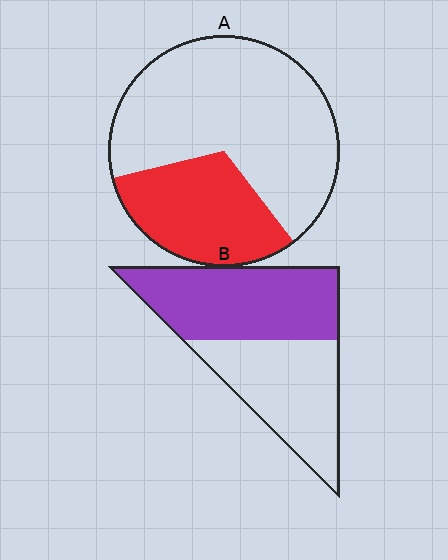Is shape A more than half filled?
No.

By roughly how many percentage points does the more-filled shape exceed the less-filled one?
By roughly 20 percentage points (B over A).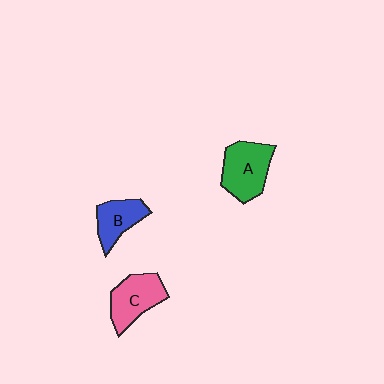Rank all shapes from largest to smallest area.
From largest to smallest: A (green), C (pink), B (blue).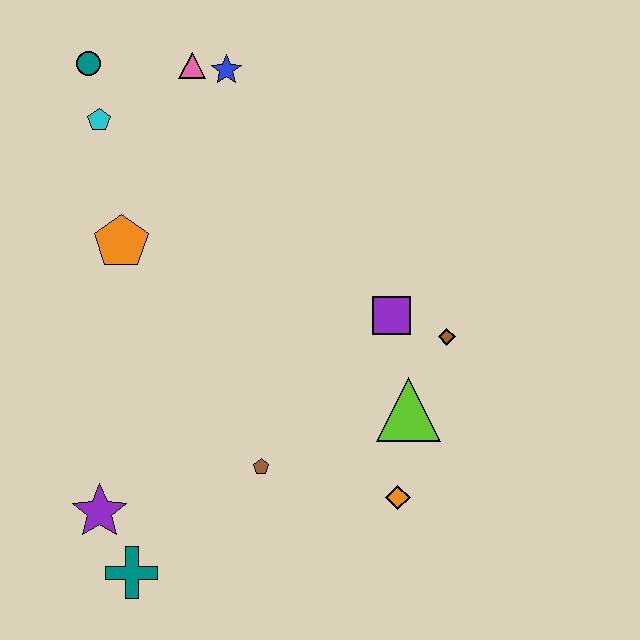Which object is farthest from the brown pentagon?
The teal circle is farthest from the brown pentagon.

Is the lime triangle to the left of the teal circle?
No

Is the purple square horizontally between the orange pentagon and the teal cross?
No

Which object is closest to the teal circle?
The cyan pentagon is closest to the teal circle.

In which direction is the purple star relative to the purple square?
The purple star is to the left of the purple square.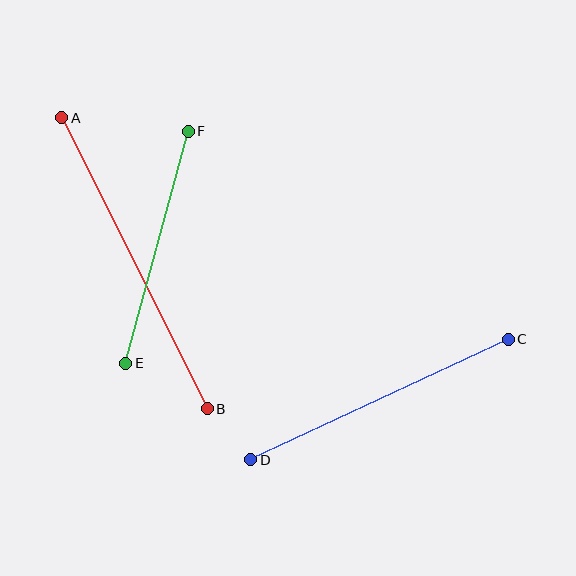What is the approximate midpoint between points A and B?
The midpoint is at approximately (135, 263) pixels.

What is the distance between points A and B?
The distance is approximately 325 pixels.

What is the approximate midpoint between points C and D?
The midpoint is at approximately (379, 400) pixels.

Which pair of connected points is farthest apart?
Points A and B are farthest apart.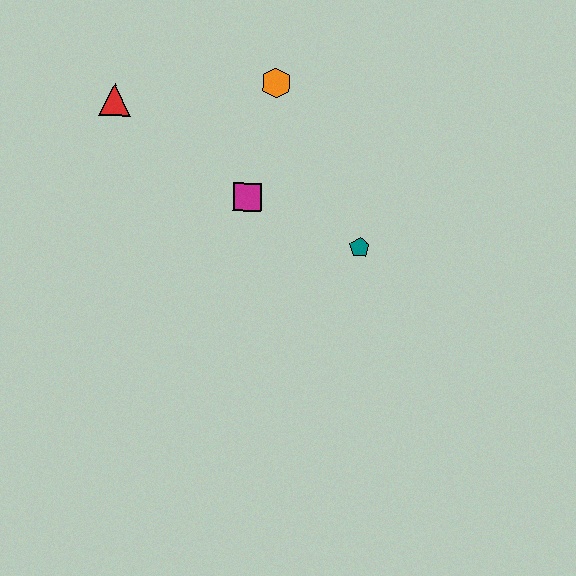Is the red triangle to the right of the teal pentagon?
No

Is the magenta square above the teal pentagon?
Yes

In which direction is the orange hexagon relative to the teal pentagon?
The orange hexagon is above the teal pentagon.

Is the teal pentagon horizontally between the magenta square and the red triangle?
No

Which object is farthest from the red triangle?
The teal pentagon is farthest from the red triangle.